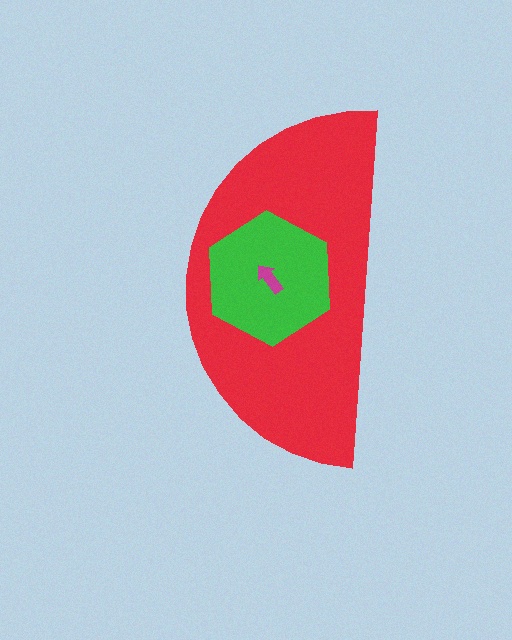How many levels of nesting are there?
3.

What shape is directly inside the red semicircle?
The green hexagon.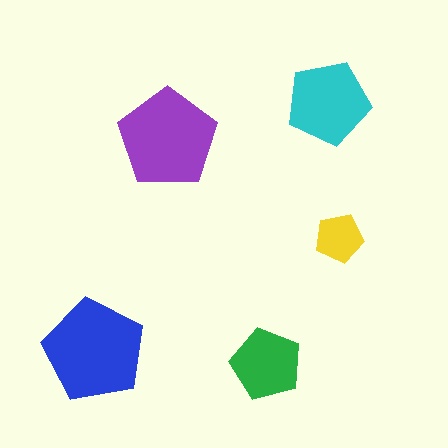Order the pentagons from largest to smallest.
the blue one, the purple one, the cyan one, the green one, the yellow one.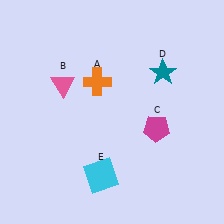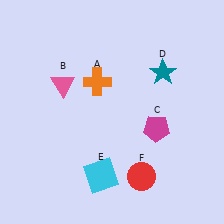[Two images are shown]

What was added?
A red circle (F) was added in Image 2.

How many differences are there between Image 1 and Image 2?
There is 1 difference between the two images.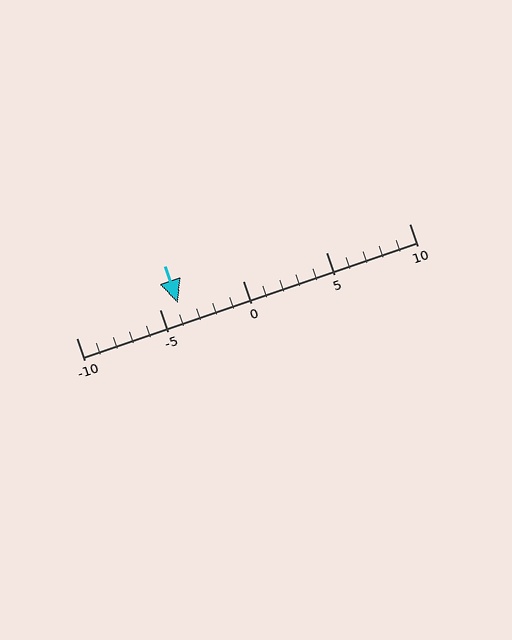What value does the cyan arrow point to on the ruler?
The cyan arrow points to approximately -4.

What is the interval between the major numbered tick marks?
The major tick marks are spaced 5 units apart.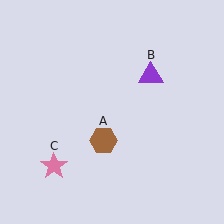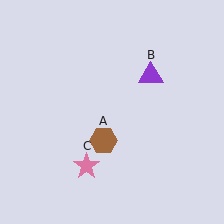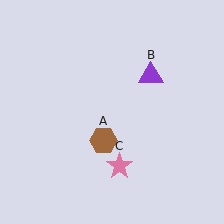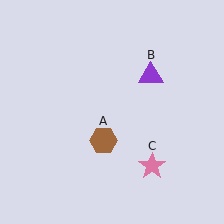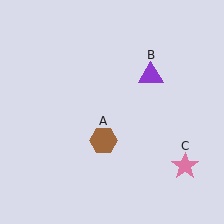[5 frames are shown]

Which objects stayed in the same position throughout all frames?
Brown hexagon (object A) and purple triangle (object B) remained stationary.